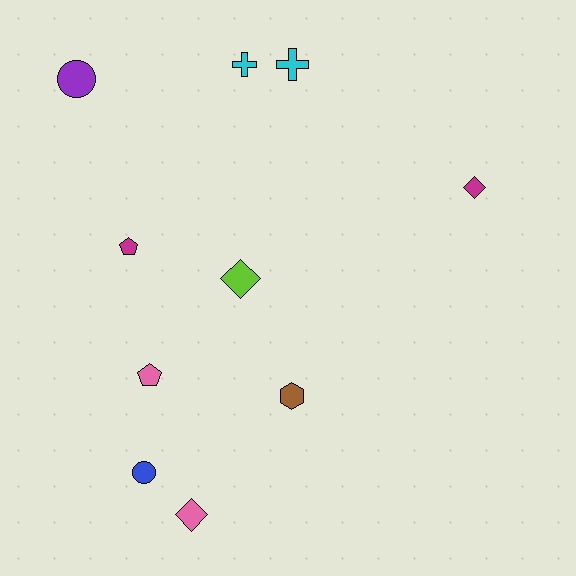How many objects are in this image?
There are 10 objects.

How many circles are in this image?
There are 2 circles.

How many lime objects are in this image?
There is 1 lime object.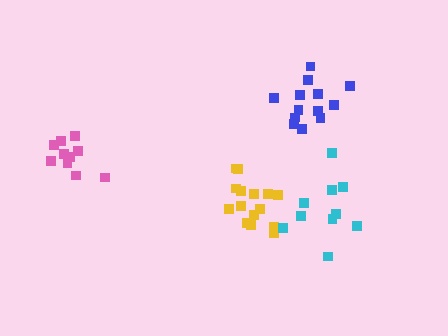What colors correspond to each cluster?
The clusters are colored: pink, yellow, cyan, blue.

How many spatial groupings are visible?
There are 4 spatial groupings.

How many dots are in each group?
Group 1: 10 dots, Group 2: 15 dots, Group 3: 10 dots, Group 4: 13 dots (48 total).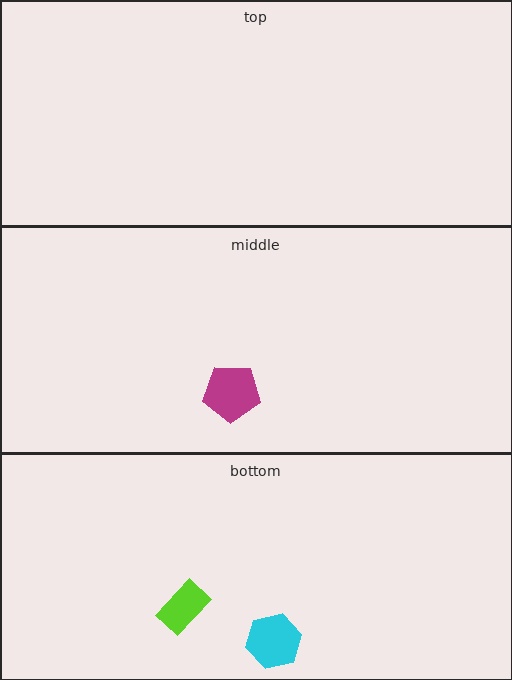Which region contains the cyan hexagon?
The bottom region.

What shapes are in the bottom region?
The cyan hexagon, the lime rectangle.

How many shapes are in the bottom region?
2.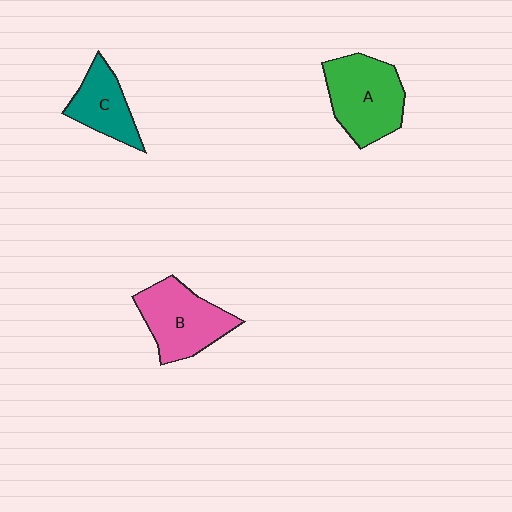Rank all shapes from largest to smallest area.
From largest to smallest: A (green), B (pink), C (teal).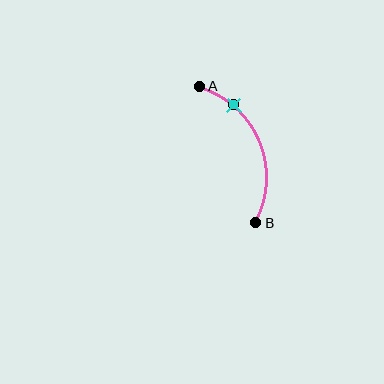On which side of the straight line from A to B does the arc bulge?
The arc bulges to the right of the straight line connecting A and B.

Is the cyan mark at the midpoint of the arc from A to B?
No. The cyan mark lies on the arc but is closer to endpoint A. The arc midpoint would be at the point on the curve equidistant along the arc from both A and B.